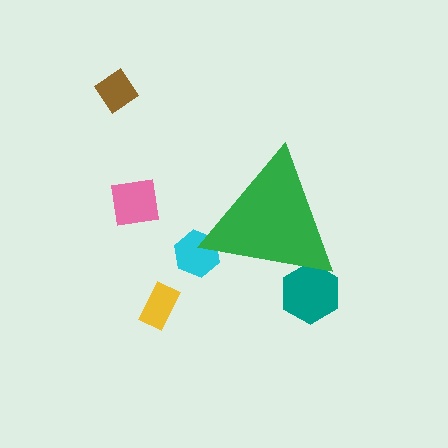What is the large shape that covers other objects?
A green triangle.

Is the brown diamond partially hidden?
No, the brown diamond is fully visible.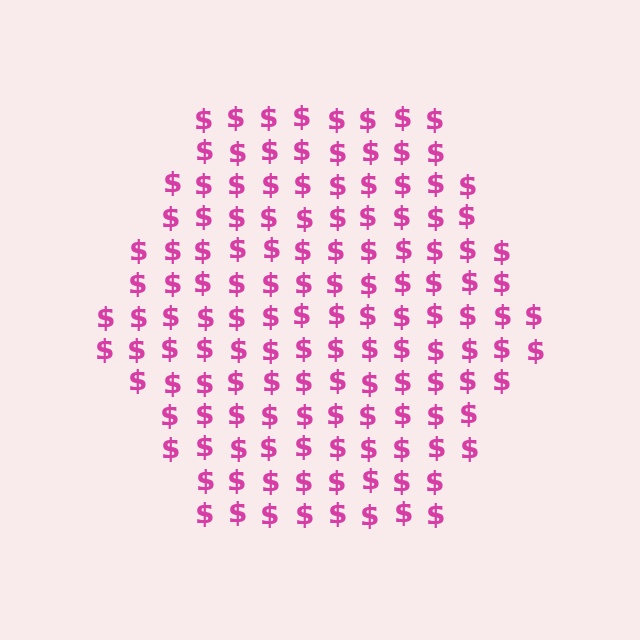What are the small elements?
The small elements are dollar signs.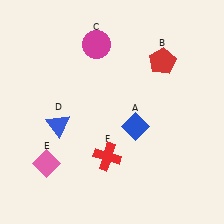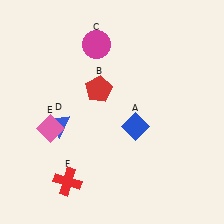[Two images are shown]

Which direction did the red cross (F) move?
The red cross (F) moved left.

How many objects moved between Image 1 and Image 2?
3 objects moved between the two images.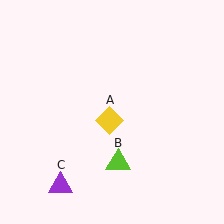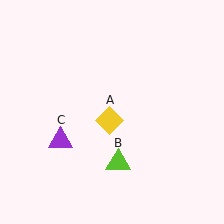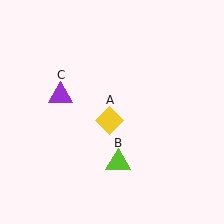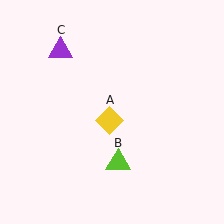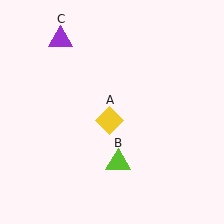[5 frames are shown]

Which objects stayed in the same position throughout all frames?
Yellow diamond (object A) and lime triangle (object B) remained stationary.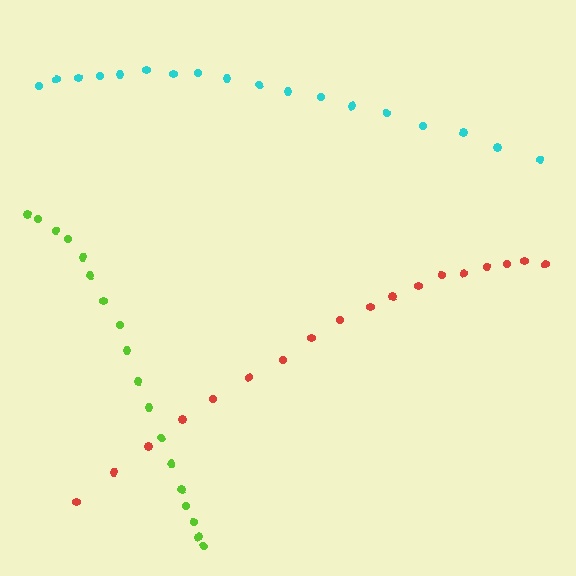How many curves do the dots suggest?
There are 3 distinct paths.